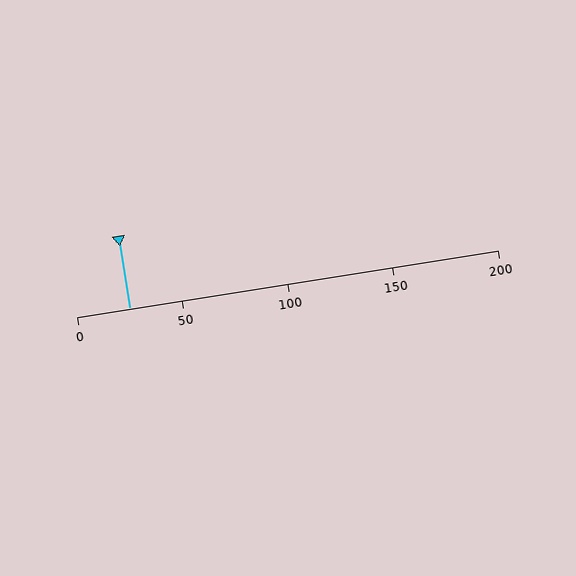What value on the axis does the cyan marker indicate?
The marker indicates approximately 25.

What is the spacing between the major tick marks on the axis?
The major ticks are spaced 50 apart.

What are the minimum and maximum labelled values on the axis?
The axis runs from 0 to 200.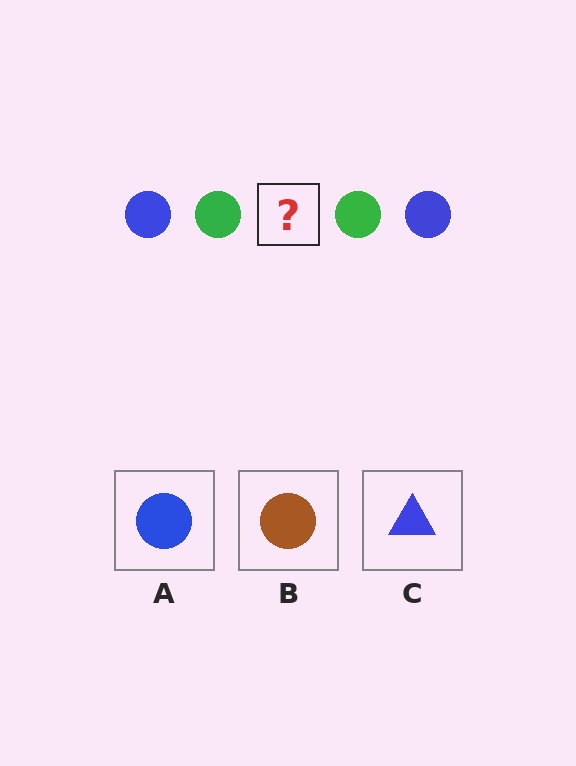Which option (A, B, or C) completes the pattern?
A.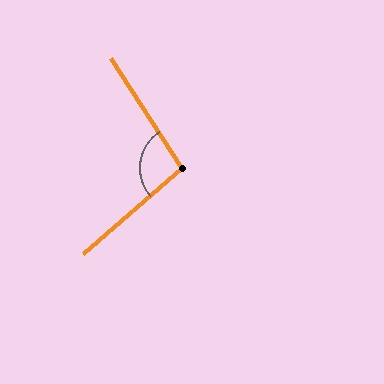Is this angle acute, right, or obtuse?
It is obtuse.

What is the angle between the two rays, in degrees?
Approximately 98 degrees.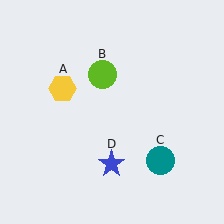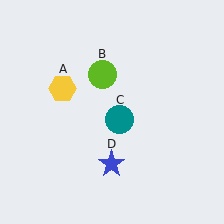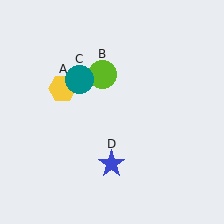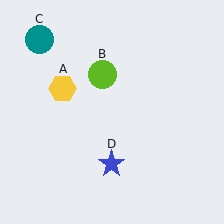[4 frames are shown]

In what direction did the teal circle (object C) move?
The teal circle (object C) moved up and to the left.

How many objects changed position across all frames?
1 object changed position: teal circle (object C).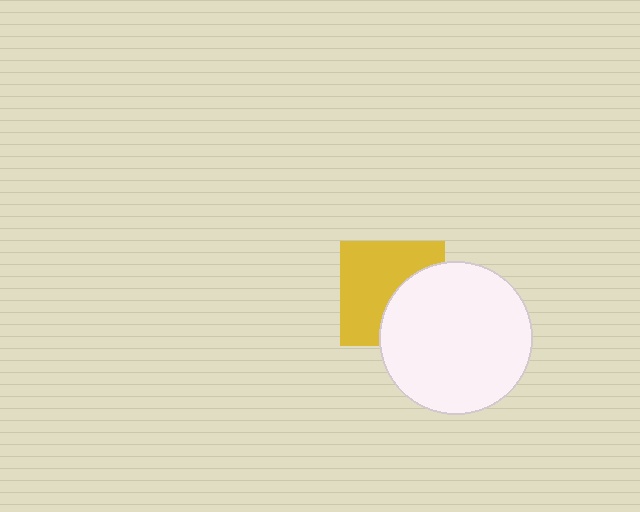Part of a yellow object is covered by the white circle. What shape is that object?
It is a square.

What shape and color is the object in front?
The object in front is a white circle.